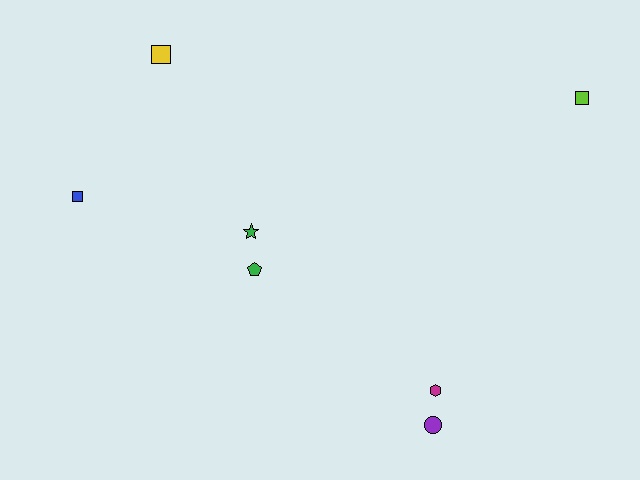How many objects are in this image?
There are 7 objects.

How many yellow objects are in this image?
There is 1 yellow object.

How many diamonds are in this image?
There are no diamonds.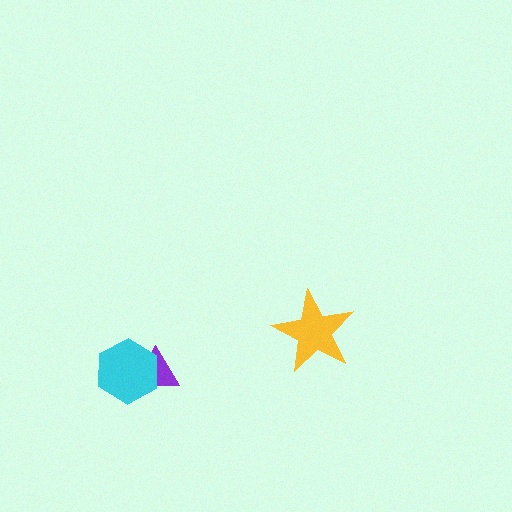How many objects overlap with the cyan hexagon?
1 object overlaps with the cyan hexagon.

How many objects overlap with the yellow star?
0 objects overlap with the yellow star.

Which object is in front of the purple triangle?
The cyan hexagon is in front of the purple triangle.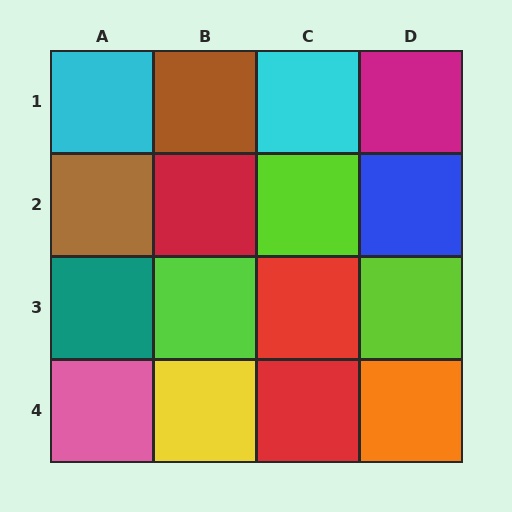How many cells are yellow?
1 cell is yellow.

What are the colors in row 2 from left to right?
Brown, red, lime, blue.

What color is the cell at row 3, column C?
Red.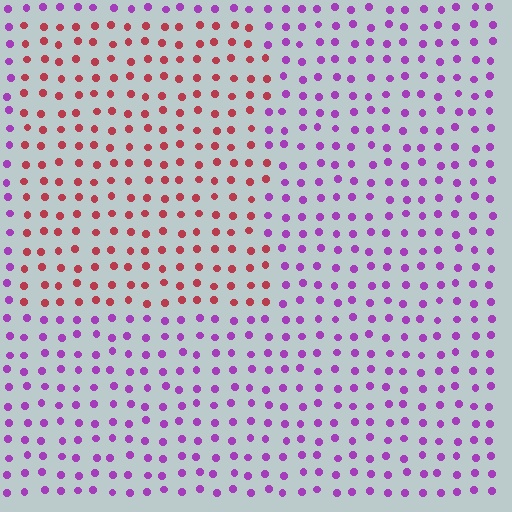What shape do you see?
I see a rectangle.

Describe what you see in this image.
The image is filled with small purple elements in a uniform arrangement. A rectangle-shaped region is visible where the elements are tinted to a slightly different hue, forming a subtle color boundary.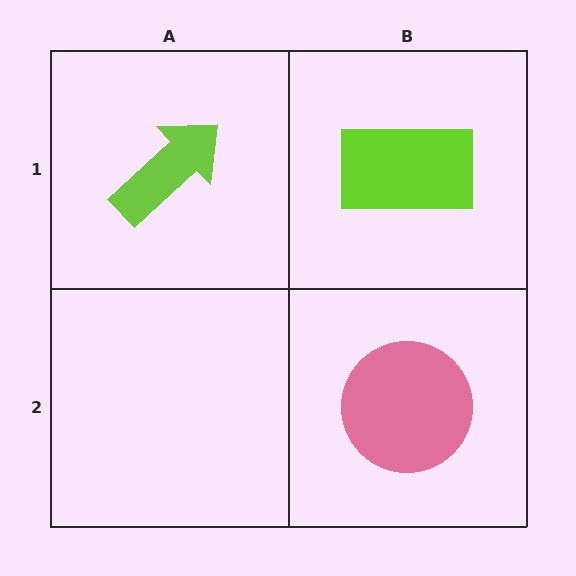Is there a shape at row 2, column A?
No, that cell is empty.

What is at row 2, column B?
A pink circle.